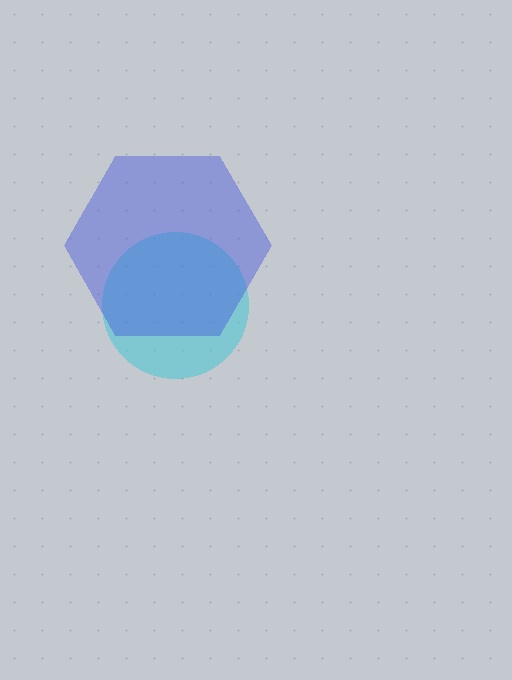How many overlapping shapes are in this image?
There are 2 overlapping shapes in the image.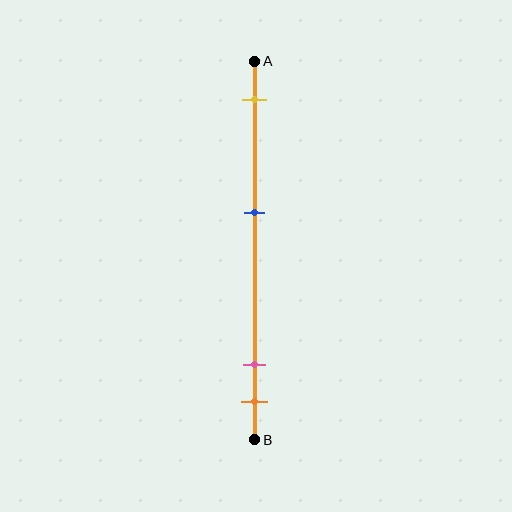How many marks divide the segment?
There are 4 marks dividing the segment.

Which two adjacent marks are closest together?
The pink and orange marks are the closest adjacent pair.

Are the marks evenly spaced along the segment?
No, the marks are not evenly spaced.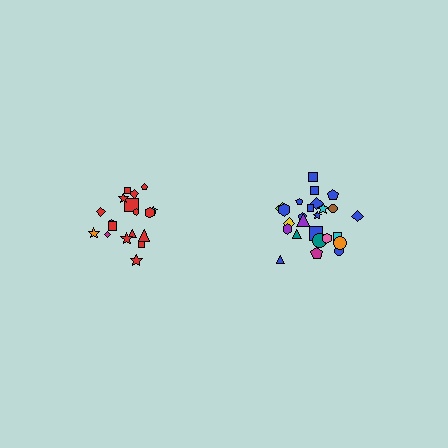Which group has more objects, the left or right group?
The right group.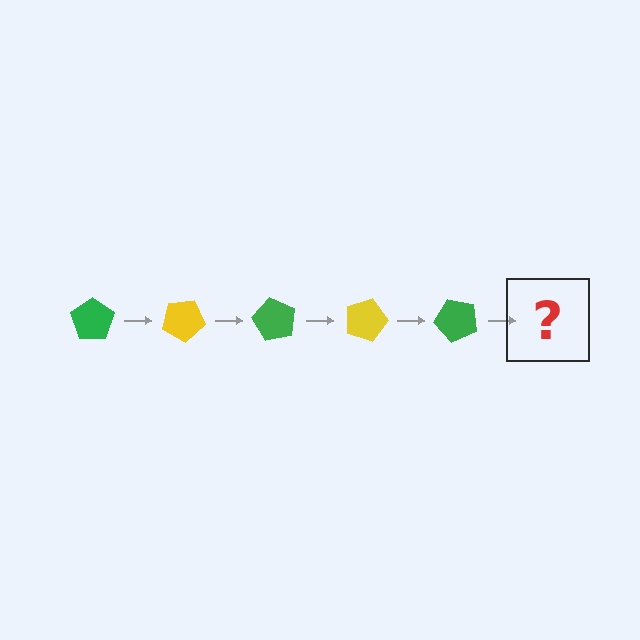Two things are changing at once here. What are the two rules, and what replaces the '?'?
The two rules are that it rotates 30 degrees each step and the color cycles through green and yellow. The '?' should be a yellow pentagon, rotated 150 degrees from the start.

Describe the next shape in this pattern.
It should be a yellow pentagon, rotated 150 degrees from the start.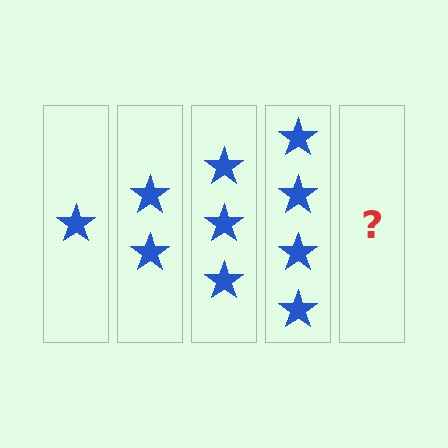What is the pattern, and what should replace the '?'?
The pattern is that each step adds one more star. The '?' should be 5 stars.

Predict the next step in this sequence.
The next step is 5 stars.